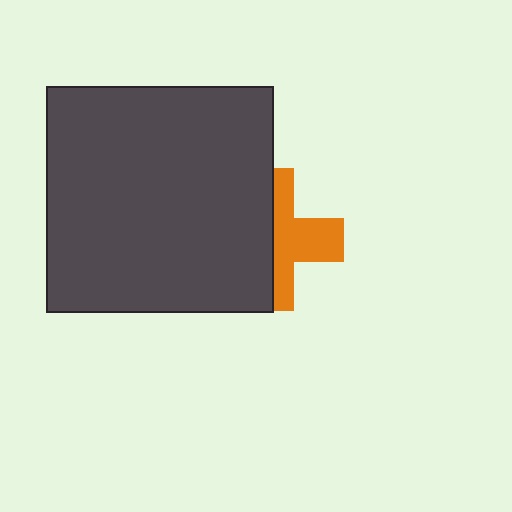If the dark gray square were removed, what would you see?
You would see the complete orange cross.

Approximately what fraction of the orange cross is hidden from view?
Roughly 51% of the orange cross is hidden behind the dark gray square.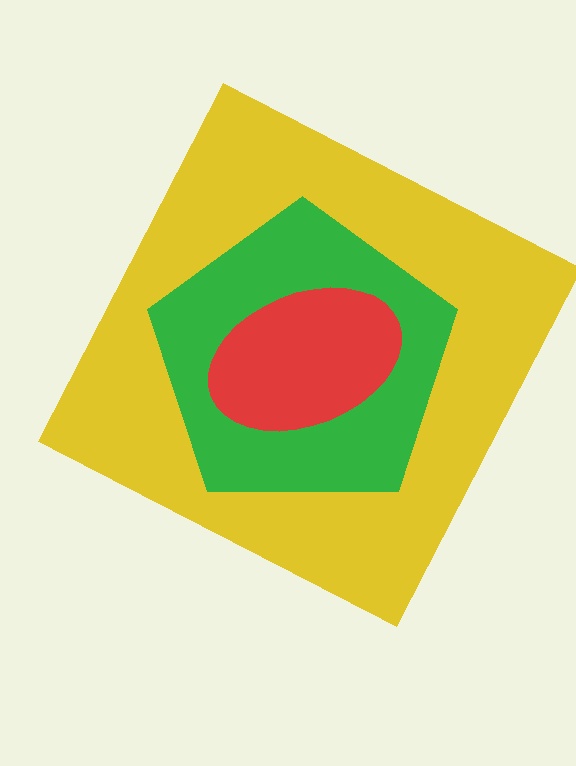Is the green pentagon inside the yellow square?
Yes.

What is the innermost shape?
The red ellipse.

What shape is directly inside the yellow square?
The green pentagon.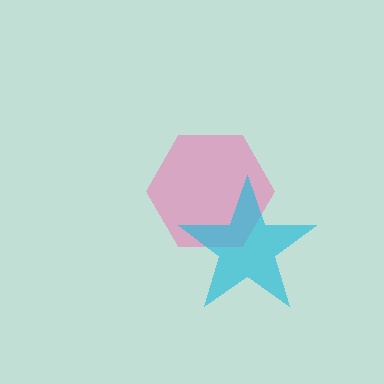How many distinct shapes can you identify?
There are 2 distinct shapes: a pink hexagon, a cyan star.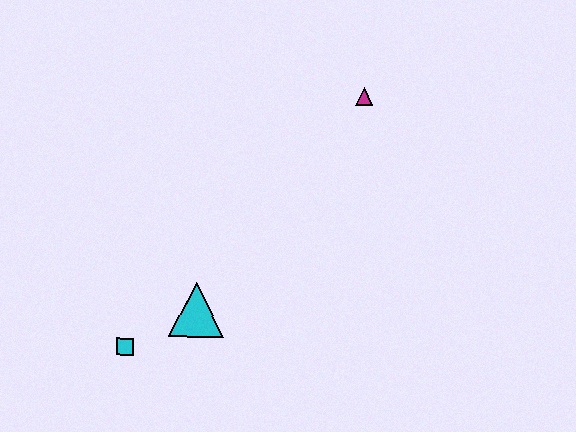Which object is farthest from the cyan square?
The magenta triangle is farthest from the cyan square.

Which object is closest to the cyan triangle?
The cyan square is closest to the cyan triangle.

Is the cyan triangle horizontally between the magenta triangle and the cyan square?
Yes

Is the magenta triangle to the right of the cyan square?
Yes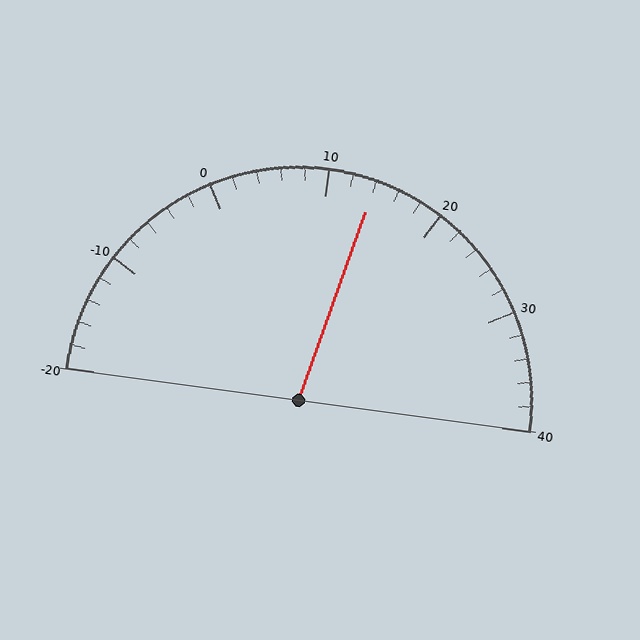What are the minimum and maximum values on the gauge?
The gauge ranges from -20 to 40.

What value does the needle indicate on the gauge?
The needle indicates approximately 14.